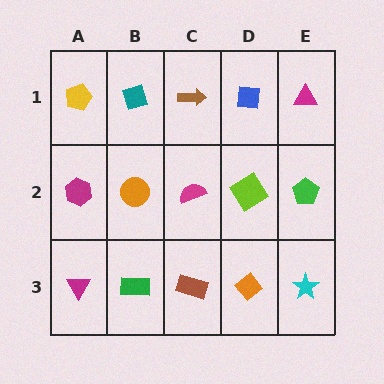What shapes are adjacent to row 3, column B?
An orange circle (row 2, column B), a magenta triangle (row 3, column A), a brown rectangle (row 3, column C).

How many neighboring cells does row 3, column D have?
3.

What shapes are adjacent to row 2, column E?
A magenta triangle (row 1, column E), a cyan star (row 3, column E), a lime diamond (row 2, column D).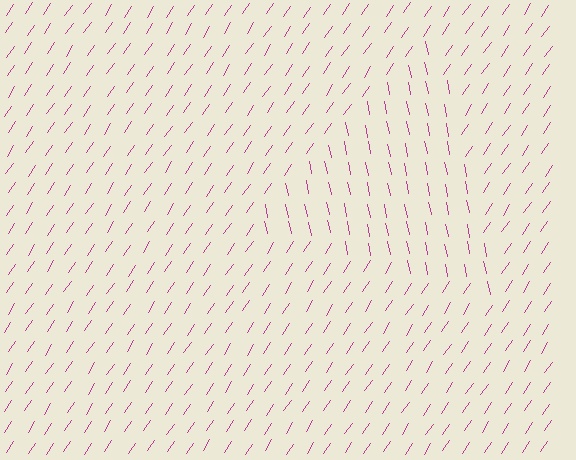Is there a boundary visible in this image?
Yes, there is a texture boundary formed by a change in line orientation.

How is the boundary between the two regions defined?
The boundary is defined purely by a change in line orientation (approximately 45 degrees difference). All lines are the same color and thickness.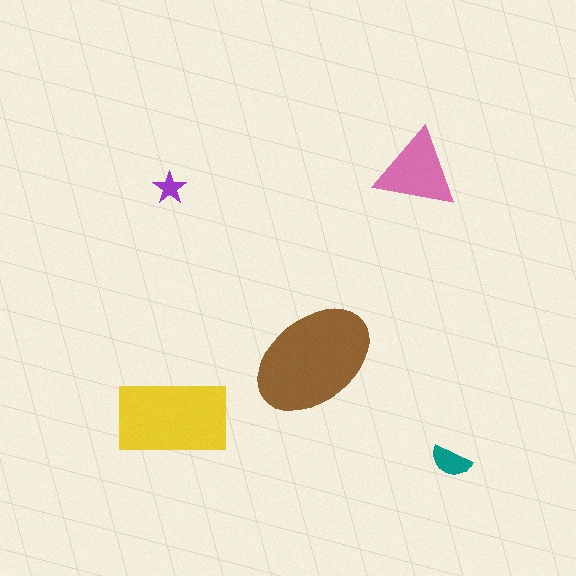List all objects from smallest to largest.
The purple star, the teal semicircle, the pink triangle, the yellow rectangle, the brown ellipse.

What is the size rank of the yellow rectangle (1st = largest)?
2nd.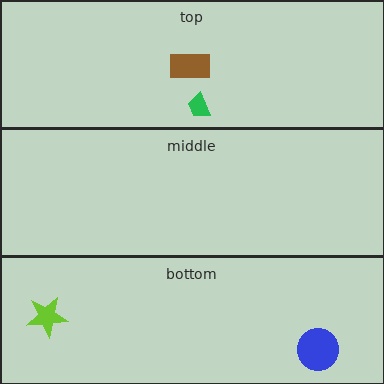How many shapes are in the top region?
2.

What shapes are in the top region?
The brown rectangle, the green trapezoid.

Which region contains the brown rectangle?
The top region.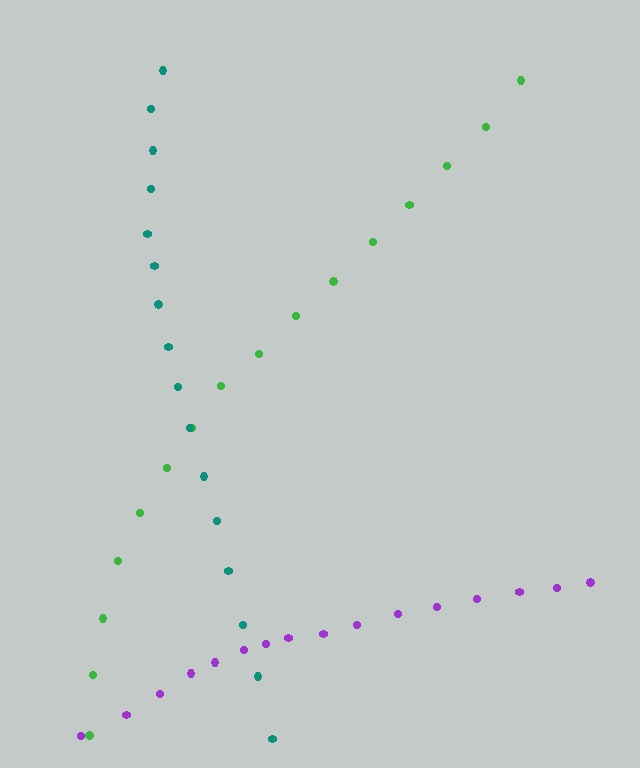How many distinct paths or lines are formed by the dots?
There are 3 distinct paths.